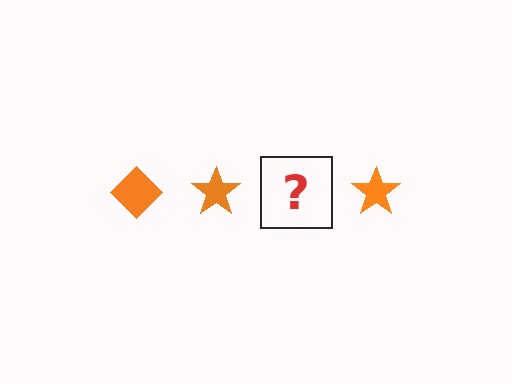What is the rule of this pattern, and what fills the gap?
The rule is that the pattern cycles through diamond, star shapes in orange. The gap should be filled with an orange diamond.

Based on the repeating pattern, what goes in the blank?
The blank should be an orange diamond.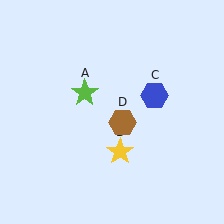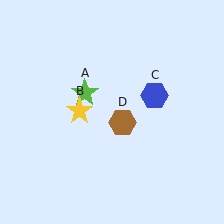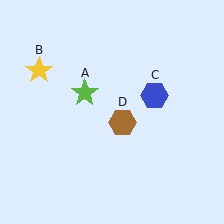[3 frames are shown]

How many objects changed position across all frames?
1 object changed position: yellow star (object B).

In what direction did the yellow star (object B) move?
The yellow star (object B) moved up and to the left.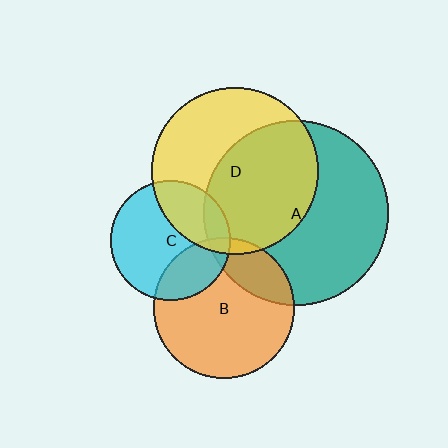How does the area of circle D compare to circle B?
Approximately 1.4 times.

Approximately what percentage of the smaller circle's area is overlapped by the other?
Approximately 55%.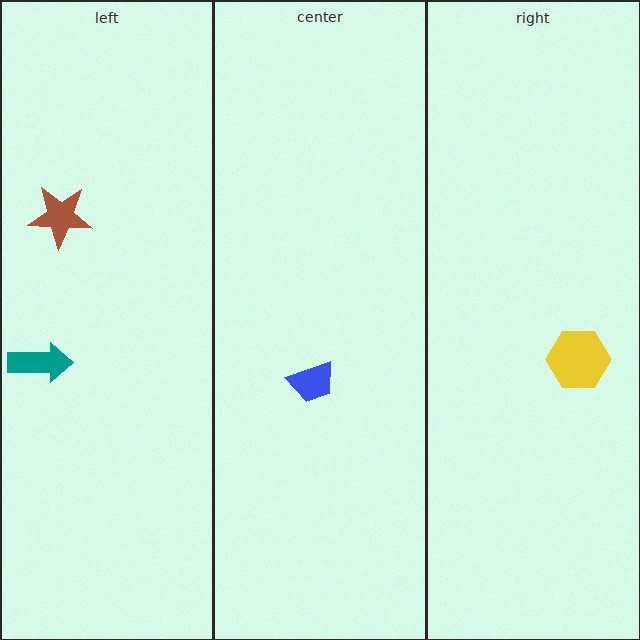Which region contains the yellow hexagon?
The right region.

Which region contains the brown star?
The left region.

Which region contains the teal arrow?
The left region.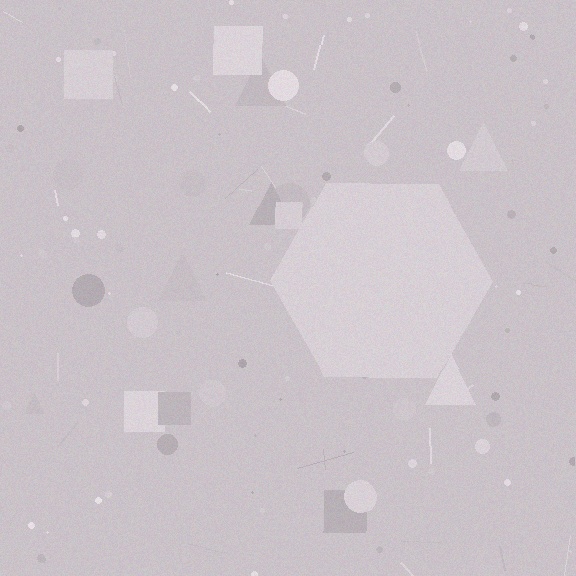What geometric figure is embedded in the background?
A hexagon is embedded in the background.